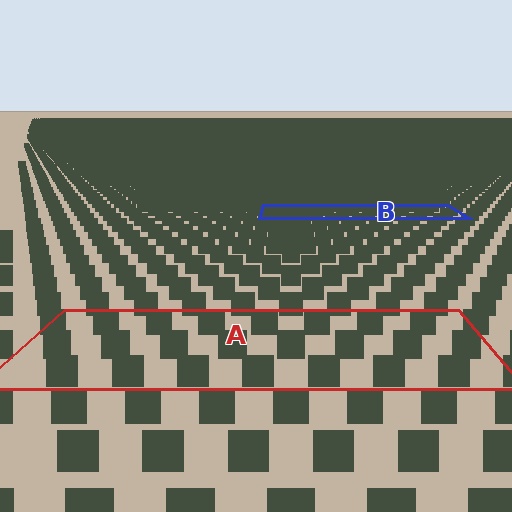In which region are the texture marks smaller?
The texture marks are smaller in region B, because it is farther away.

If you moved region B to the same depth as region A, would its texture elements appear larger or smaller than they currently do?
They would appear larger. At a closer depth, the same texture elements are projected at a bigger on-screen size.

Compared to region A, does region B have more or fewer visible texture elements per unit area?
Region B has more texture elements per unit area — they are packed more densely because it is farther away.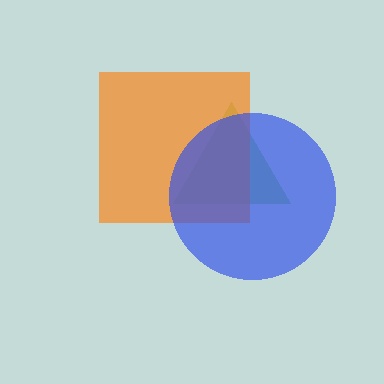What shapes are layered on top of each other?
The layered shapes are: a lime triangle, an orange square, a blue circle.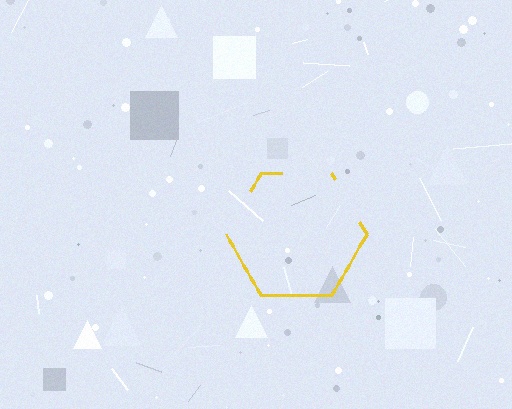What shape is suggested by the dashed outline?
The dashed outline suggests a hexagon.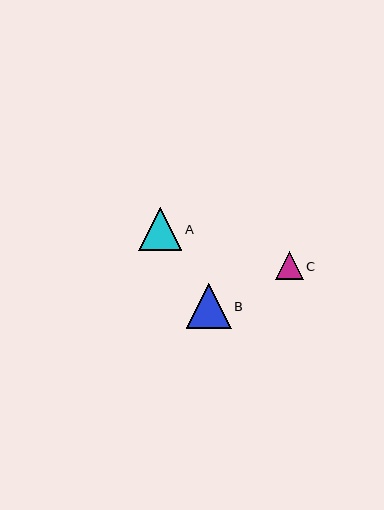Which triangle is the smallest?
Triangle C is the smallest with a size of approximately 28 pixels.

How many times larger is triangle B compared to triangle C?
Triangle B is approximately 1.6 times the size of triangle C.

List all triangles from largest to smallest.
From largest to smallest: B, A, C.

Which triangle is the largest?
Triangle B is the largest with a size of approximately 45 pixels.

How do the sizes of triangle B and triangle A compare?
Triangle B and triangle A are approximately the same size.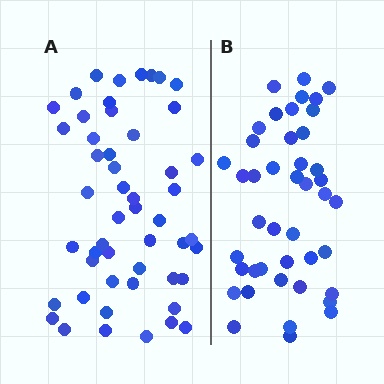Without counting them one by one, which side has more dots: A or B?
Region A (the left region) has more dots.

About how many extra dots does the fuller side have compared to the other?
Region A has roughly 8 or so more dots than region B.